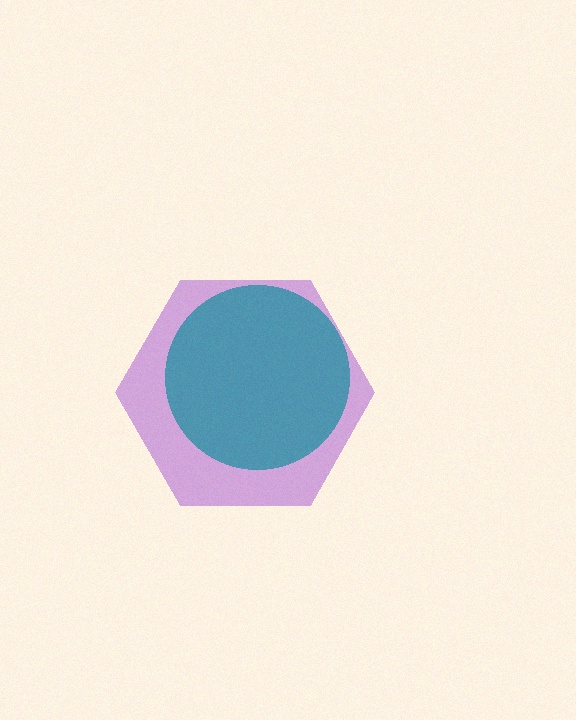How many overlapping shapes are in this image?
There are 2 overlapping shapes in the image.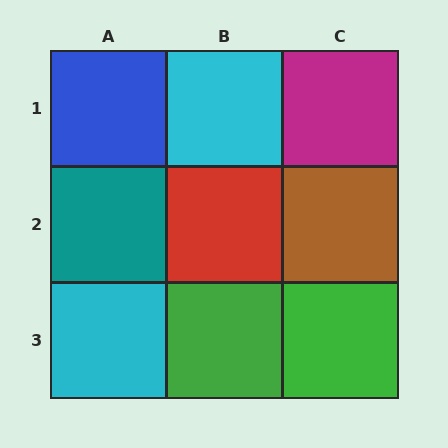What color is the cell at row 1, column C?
Magenta.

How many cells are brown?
1 cell is brown.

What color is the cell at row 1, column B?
Cyan.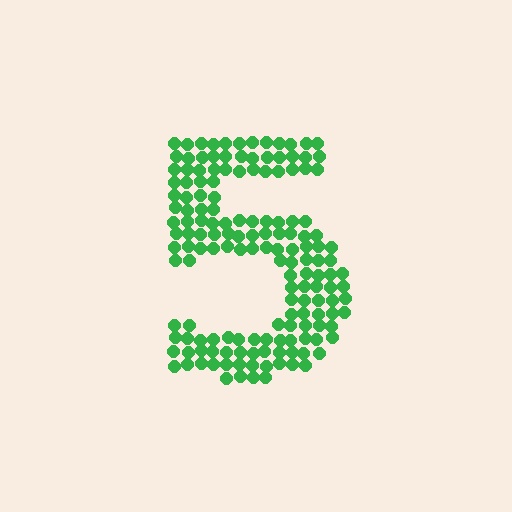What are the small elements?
The small elements are circles.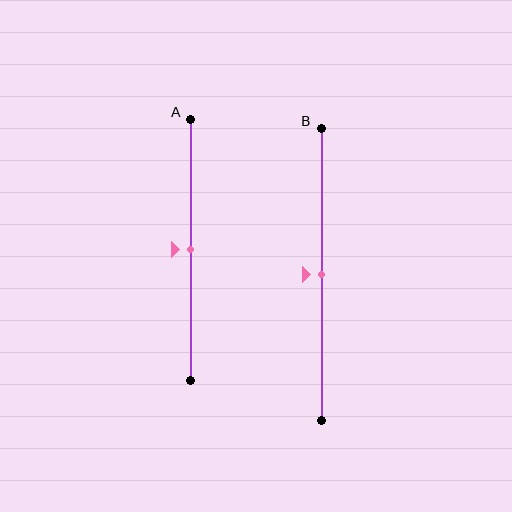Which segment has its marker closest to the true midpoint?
Segment A has its marker closest to the true midpoint.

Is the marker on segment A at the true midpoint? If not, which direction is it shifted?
Yes, the marker on segment A is at the true midpoint.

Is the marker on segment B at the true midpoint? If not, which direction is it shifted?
Yes, the marker on segment B is at the true midpoint.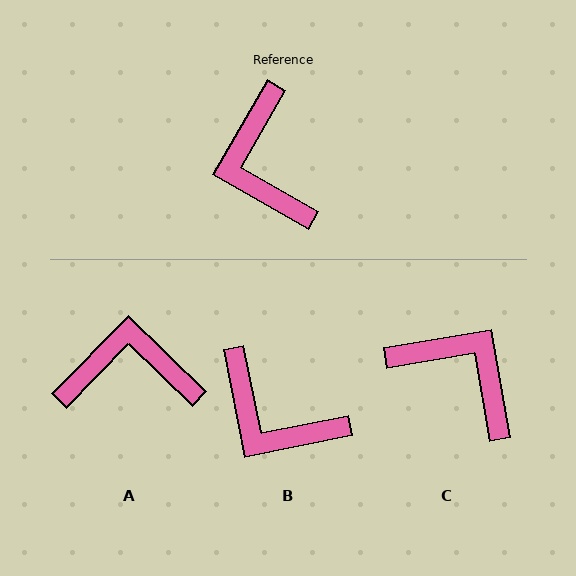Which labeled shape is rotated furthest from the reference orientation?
C, about 140 degrees away.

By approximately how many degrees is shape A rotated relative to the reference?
Approximately 104 degrees clockwise.